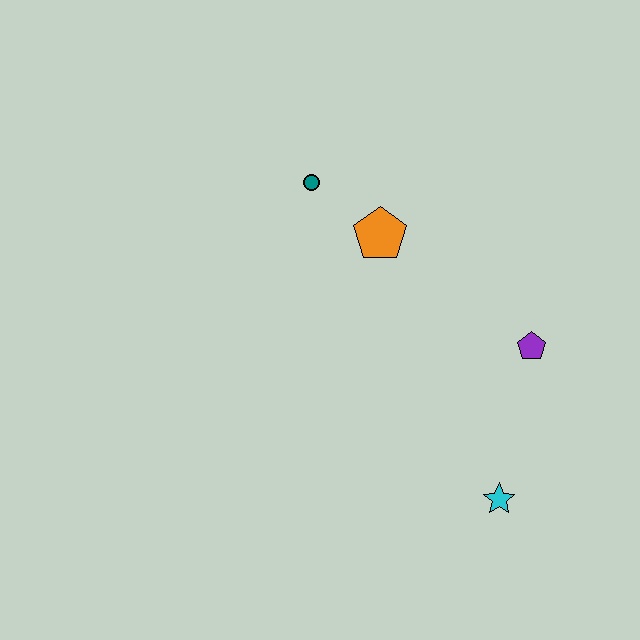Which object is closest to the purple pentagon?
The cyan star is closest to the purple pentagon.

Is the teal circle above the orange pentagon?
Yes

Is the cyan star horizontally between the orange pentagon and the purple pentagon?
Yes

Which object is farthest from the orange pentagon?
The cyan star is farthest from the orange pentagon.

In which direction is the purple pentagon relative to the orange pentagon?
The purple pentagon is to the right of the orange pentagon.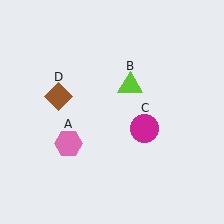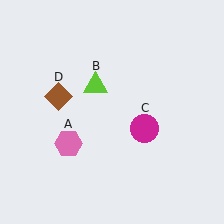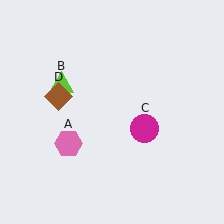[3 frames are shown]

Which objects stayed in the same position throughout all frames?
Pink hexagon (object A) and magenta circle (object C) and brown diamond (object D) remained stationary.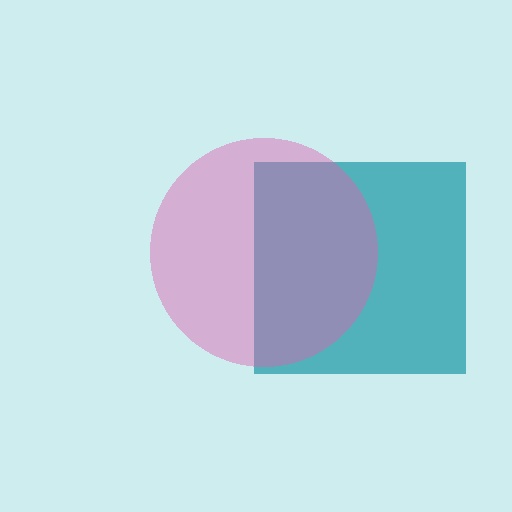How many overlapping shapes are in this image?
There are 2 overlapping shapes in the image.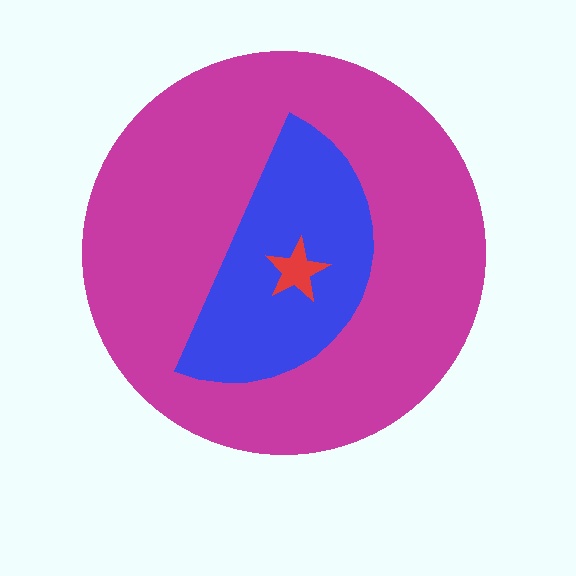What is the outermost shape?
The magenta circle.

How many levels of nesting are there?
3.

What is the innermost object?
The red star.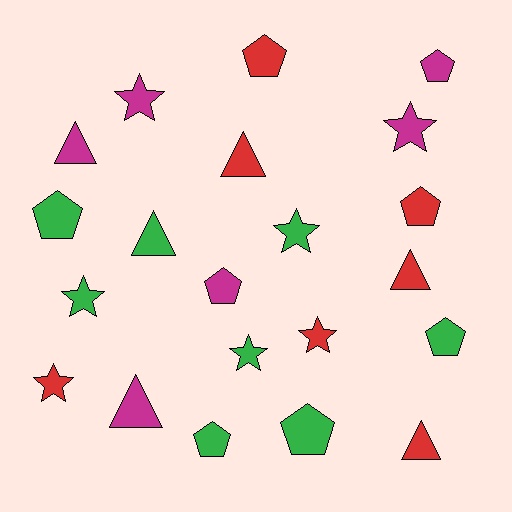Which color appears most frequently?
Green, with 8 objects.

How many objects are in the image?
There are 21 objects.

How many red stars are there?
There are 2 red stars.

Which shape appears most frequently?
Pentagon, with 8 objects.